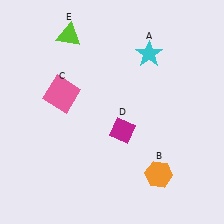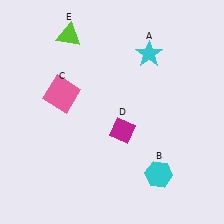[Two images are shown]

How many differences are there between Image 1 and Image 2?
There is 1 difference between the two images.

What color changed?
The hexagon (B) changed from orange in Image 1 to cyan in Image 2.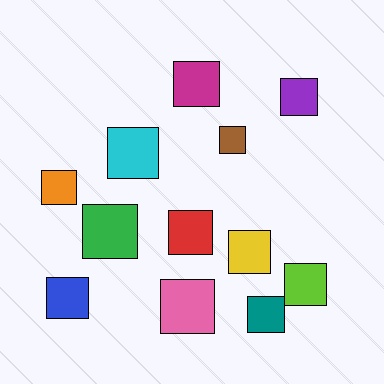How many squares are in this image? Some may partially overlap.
There are 12 squares.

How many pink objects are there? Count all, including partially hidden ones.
There is 1 pink object.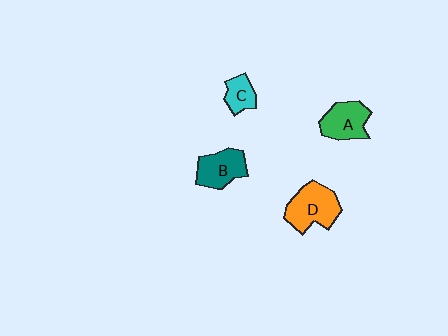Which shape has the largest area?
Shape D (orange).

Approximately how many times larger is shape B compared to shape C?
Approximately 1.7 times.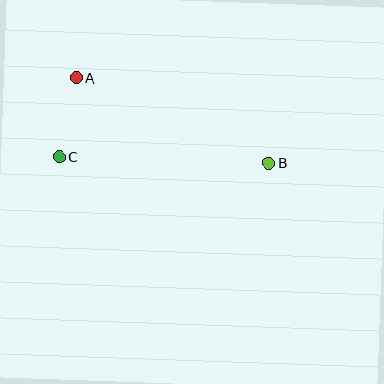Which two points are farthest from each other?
Points A and B are farthest from each other.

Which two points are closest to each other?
Points A and C are closest to each other.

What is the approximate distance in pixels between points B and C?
The distance between B and C is approximately 209 pixels.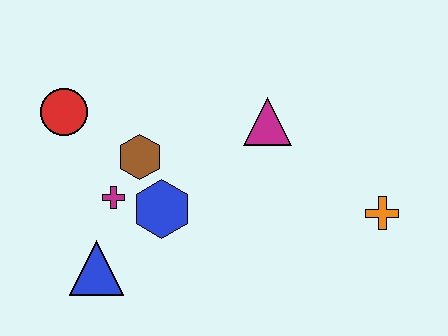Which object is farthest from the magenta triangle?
The blue triangle is farthest from the magenta triangle.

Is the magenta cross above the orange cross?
Yes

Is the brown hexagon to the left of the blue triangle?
No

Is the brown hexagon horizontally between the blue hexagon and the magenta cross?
Yes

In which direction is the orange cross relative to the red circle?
The orange cross is to the right of the red circle.